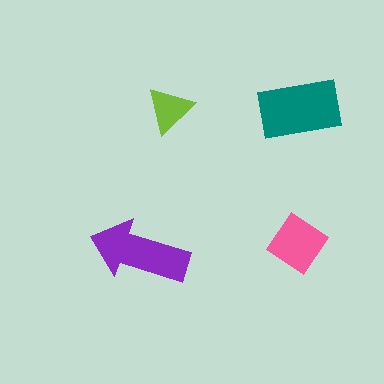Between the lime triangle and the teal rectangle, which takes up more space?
The teal rectangle.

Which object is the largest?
The teal rectangle.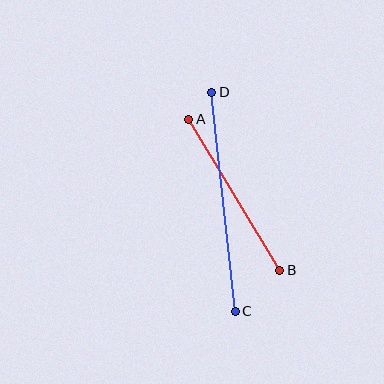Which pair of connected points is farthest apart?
Points C and D are farthest apart.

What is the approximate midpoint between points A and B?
The midpoint is at approximately (234, 195) pixels.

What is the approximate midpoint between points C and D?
The midpoint is at approximately (224, 202) pixels.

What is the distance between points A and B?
The distance is approximately 176 pixels.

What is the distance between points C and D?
The distance is approximately 221 pixels.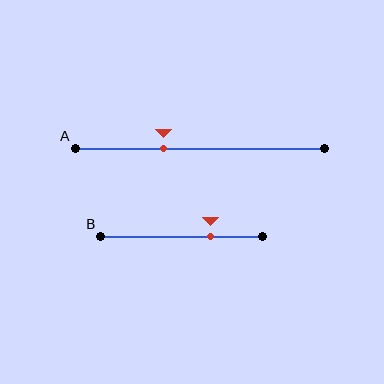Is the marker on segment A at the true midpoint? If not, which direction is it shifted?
No, the marker on segment A is shifted to the left by about 14% of the segment length.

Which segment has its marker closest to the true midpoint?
Segment A has its marker closest to the true midpoint.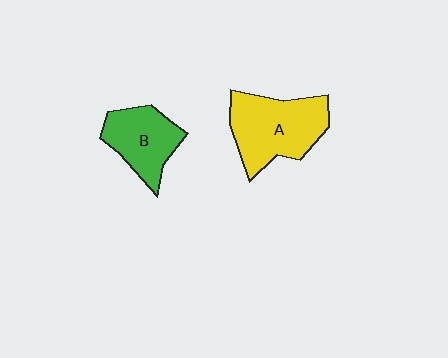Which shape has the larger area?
Shape A (yellow).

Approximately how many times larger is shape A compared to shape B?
Approximately 1.4 times.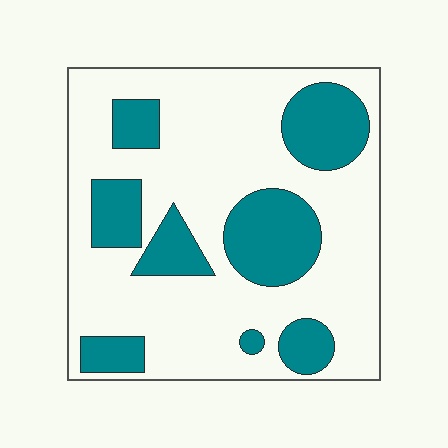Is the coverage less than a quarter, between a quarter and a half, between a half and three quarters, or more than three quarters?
Between a quarter and a half.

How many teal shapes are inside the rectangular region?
8.